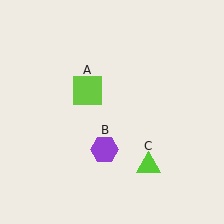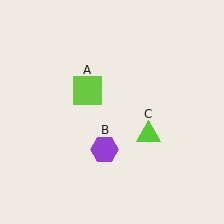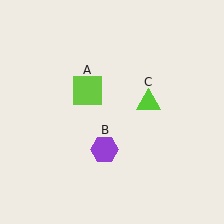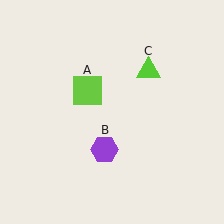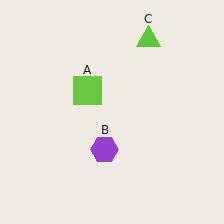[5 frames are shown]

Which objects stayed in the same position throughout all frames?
Lime square (object A) and purple hexagon (object B) remained stationary.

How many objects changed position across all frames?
1 object changed position: lime triangle (object C).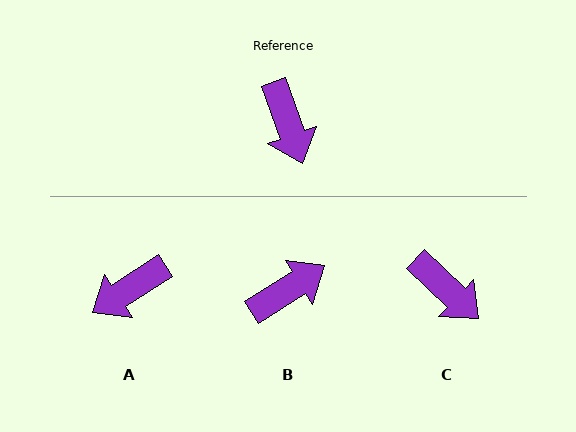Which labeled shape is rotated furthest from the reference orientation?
B, about 103 degrees away.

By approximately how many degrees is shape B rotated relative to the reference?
Approximately 103 degrees counter-clockwise.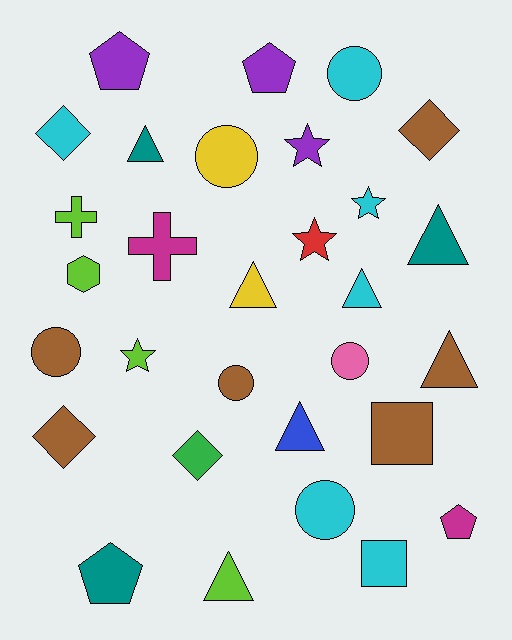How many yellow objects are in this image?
There are 2 yellow objects.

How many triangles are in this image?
There are 7 triangles.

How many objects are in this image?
There are 30 objects.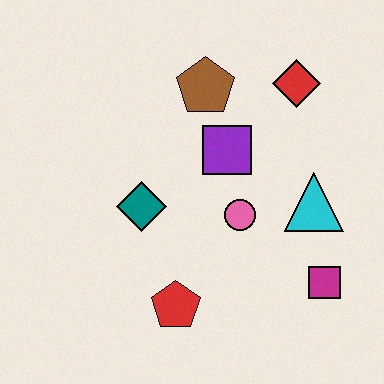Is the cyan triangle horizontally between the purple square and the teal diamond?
No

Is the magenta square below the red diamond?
Yes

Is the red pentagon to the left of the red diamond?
Yes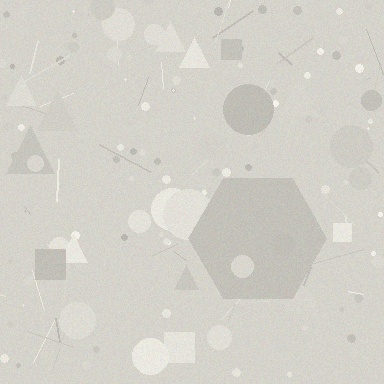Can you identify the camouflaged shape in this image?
The camouflaged shape is a hexagon.